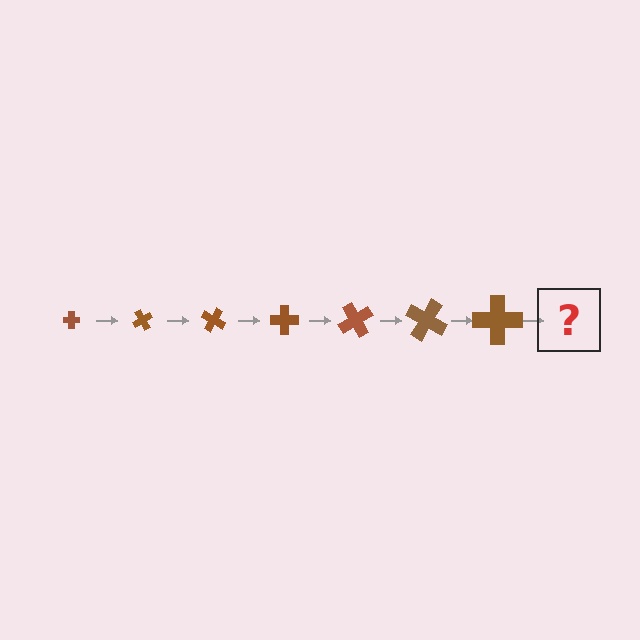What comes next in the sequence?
The next element should be a cross, larger than the previous one and rotated 420 degrees from the start.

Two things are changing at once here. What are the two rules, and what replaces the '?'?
The two rules are that the cross grows larger each step and it rotates 60 degrees each step. The '?' should be a cross, larger than the previous one and rotated 420 degrees from the start.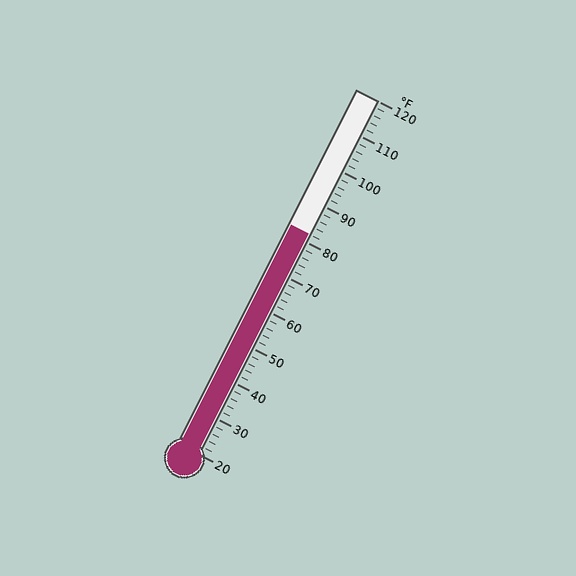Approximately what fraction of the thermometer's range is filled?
The thermometer is filled to approximately 60% of its range.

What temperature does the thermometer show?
The thermometer shows approximately 82°F.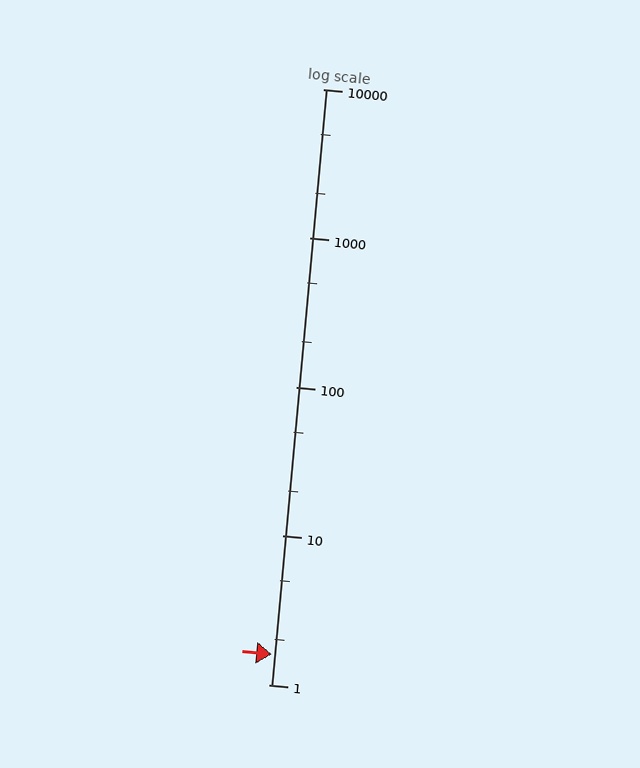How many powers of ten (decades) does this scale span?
The scale spans 4 decades, from 1 to 10000.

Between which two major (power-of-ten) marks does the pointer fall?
The pointer is between 1 and 10.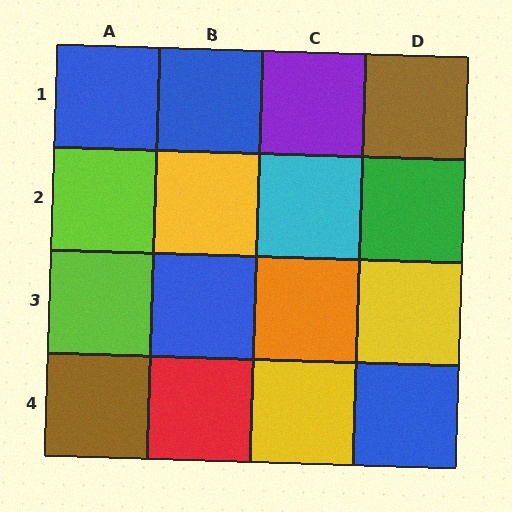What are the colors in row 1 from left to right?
Blue, blue, purple, brown.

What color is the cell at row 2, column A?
Lime.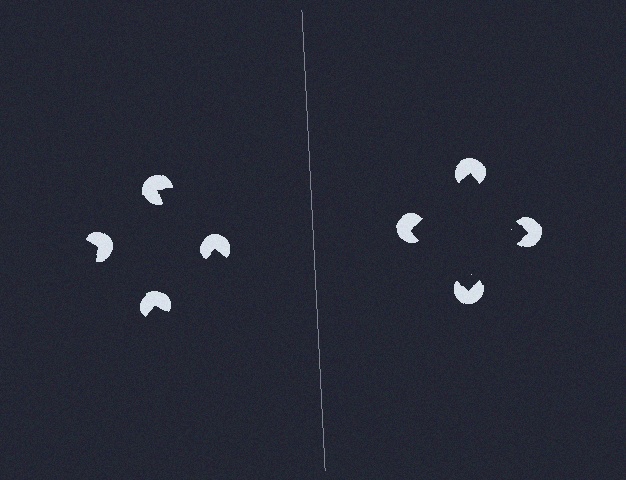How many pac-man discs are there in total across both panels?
8 — 4 on each side.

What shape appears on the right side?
An illusory square.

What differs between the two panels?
The pac-man discs are positioned identically on both sides; only the wedge orientations differ. On the right they align to a square; on the left they are misaligned.